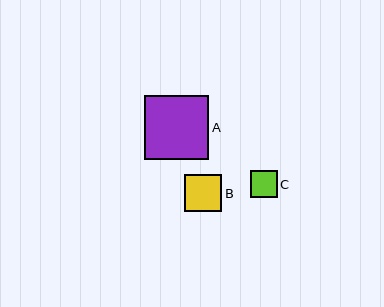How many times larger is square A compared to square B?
Square A is approximately 1.7 times the size of square B.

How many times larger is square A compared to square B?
Square A is approximately 1.7 times the size of square B.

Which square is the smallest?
Square C is the smallest with a size of approximately 27 pixels.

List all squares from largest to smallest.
From largest to smallest: A, B, C.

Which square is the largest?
Square A is the largest with a size of approximately 64 pixels.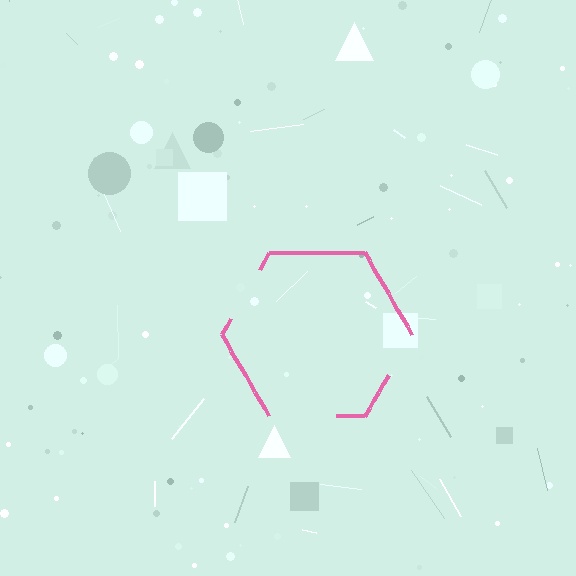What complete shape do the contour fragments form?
The contour fragments form a hexagon.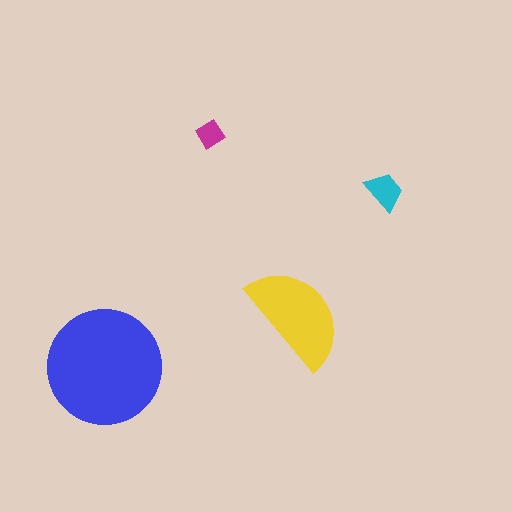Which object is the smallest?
The magenta diamond.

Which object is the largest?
The blue circle.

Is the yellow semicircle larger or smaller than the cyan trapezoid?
Larger.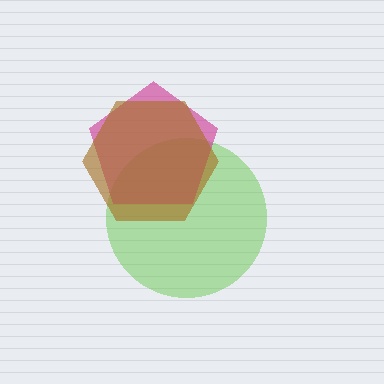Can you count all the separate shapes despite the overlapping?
Yes, there are 3 separate shapes.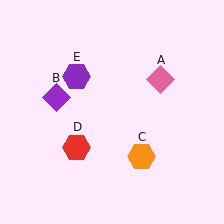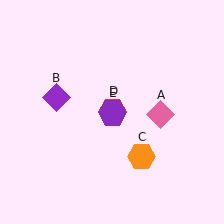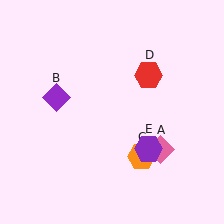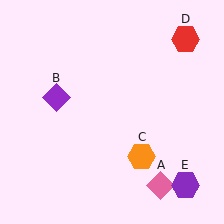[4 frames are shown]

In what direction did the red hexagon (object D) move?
The red hexagon (object D) moved up and to the right.